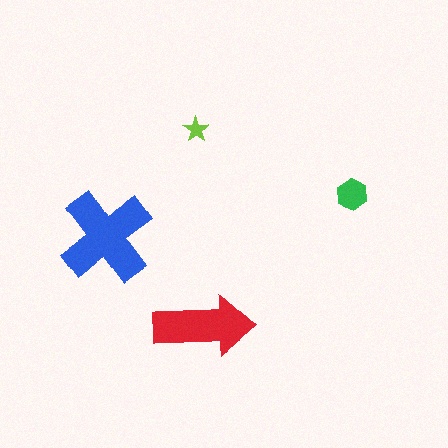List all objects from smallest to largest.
The lime star, the green hexagon, the red arrow, the blue cross.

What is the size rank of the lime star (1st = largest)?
4th.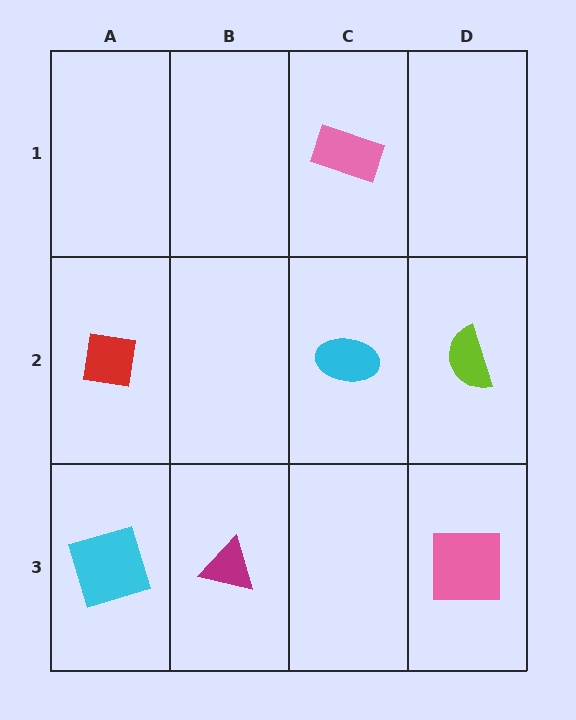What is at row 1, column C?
A pink rectangle.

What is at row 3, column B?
A magenta triangle.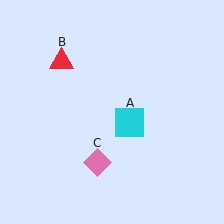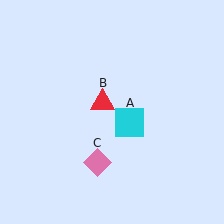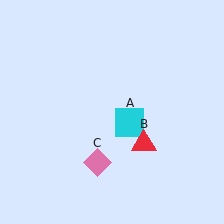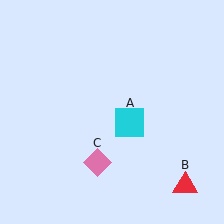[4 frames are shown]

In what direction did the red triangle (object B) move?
The red triangle (object B) moved down and to the right.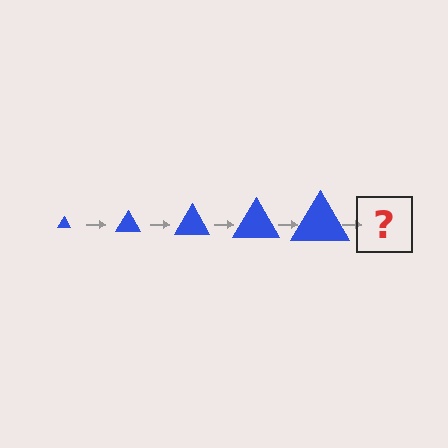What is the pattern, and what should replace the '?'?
The pattern is that the triangle gets progressively larger each step. The '?' should be a blue triangle, larger than the previous one.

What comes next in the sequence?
The next element should be a blue triangle, larger than the previous one.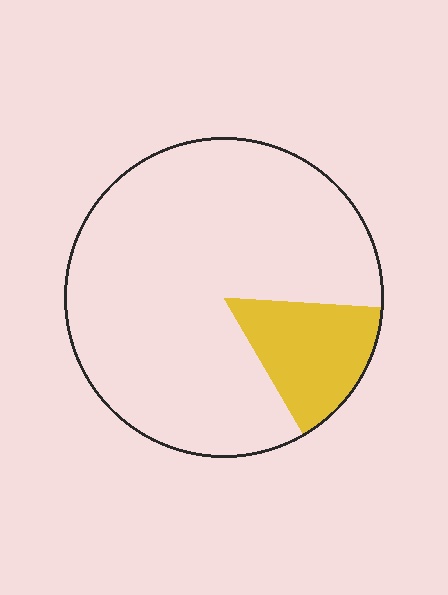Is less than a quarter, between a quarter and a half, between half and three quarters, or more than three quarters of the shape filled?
Less than a quarter.